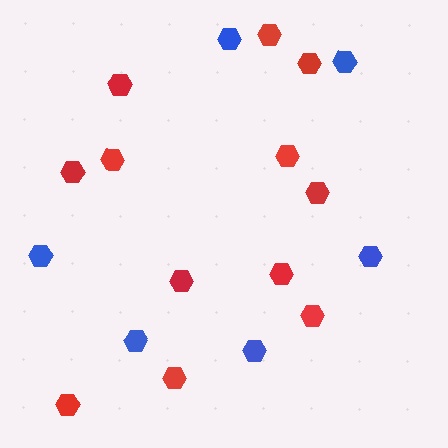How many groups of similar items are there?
There are 2 groups: one group of blue hexagons (6) and one group of red hexagons (12).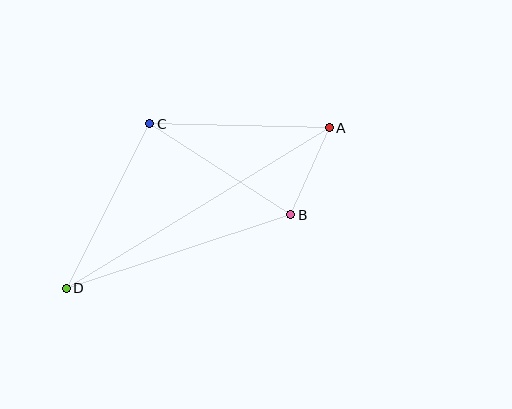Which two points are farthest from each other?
Points A and D are farthest from each other.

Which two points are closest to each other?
Points A and B are closest to each other.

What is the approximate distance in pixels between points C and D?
The distance between C and D is approximately 184 pixels.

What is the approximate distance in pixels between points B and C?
The distance between B and C is approximately 168 pixels.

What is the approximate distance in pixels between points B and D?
The distance between B and D is approximately 236 pixels.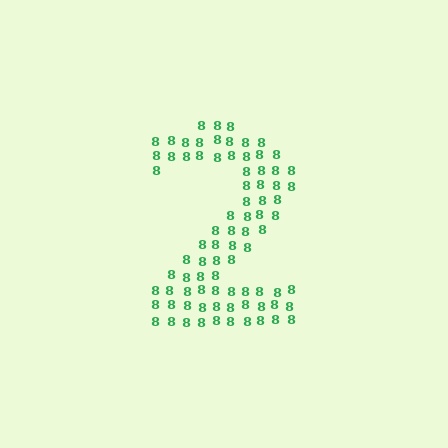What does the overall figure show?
The overall figure shows the digit 2.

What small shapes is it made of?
It is made of small digit 8's.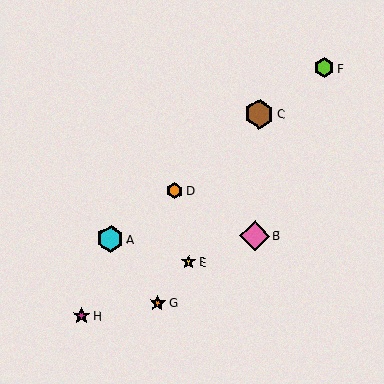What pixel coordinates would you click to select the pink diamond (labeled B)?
Click at (255, 236) to select the pink diamond B.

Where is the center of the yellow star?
The center of the yellow star is at (189, 262).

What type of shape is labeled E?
Shape E is a yellow star.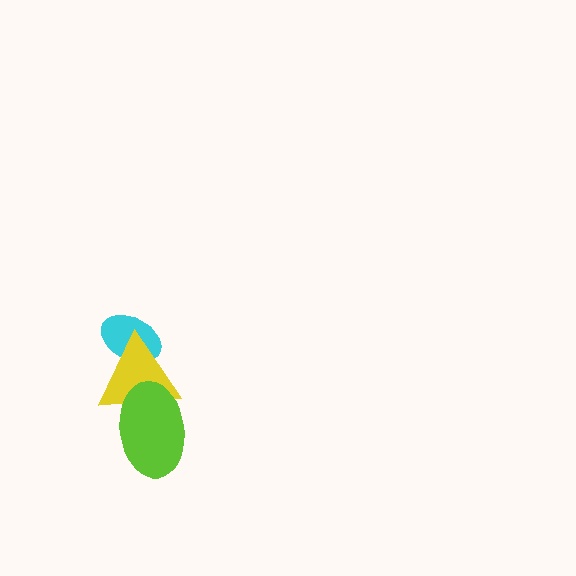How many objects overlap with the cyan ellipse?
1 object overlaps with the cyan ellipse.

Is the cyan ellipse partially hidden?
Yes, it is partially covered by another shape.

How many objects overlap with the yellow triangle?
2 objects overlap with the yellow triangle.